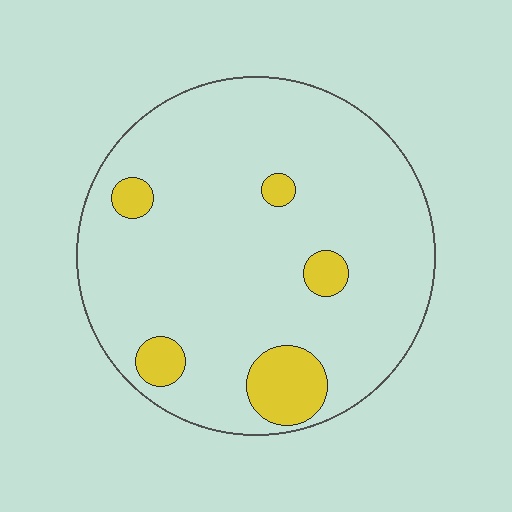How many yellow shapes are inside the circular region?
5.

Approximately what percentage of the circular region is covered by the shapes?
Approximately 10%.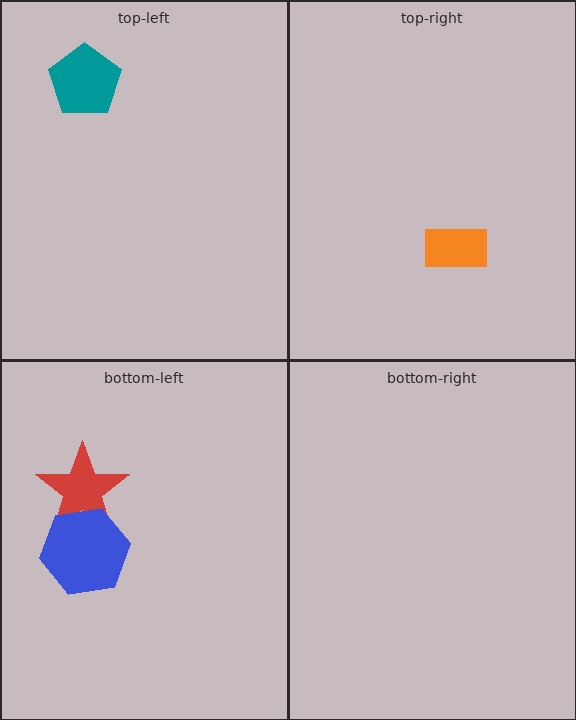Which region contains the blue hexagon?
The bottom-left region.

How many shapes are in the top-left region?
1.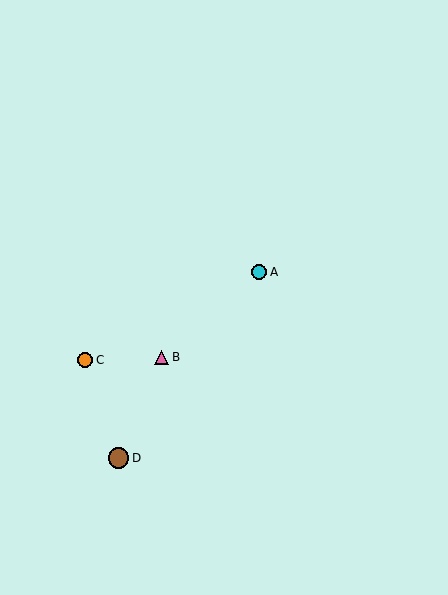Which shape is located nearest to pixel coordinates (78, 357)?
The orange circle (labeled C) at (85, 360) is nearest to that location.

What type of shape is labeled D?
Shape D is a brown circle.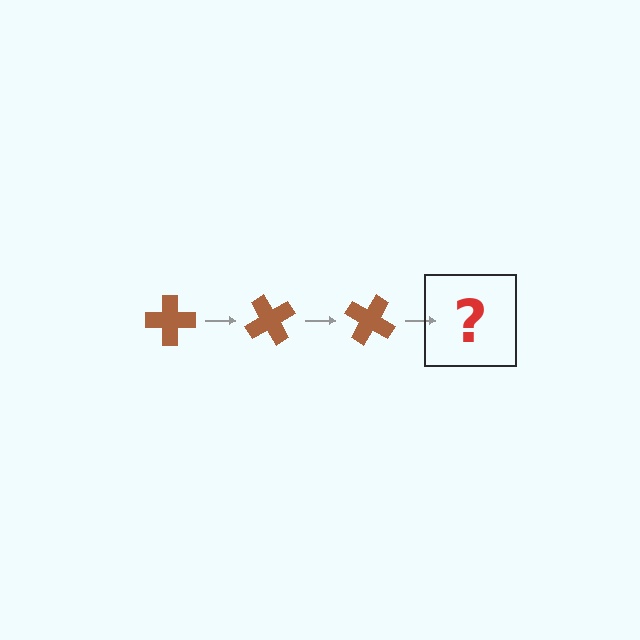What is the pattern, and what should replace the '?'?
The pattern is that the cross rotates 60 degrees each step. The '?' should be a brown cross rotated 180 degrees.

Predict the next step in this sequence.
The next step is a brown cross rotated 180 degrees.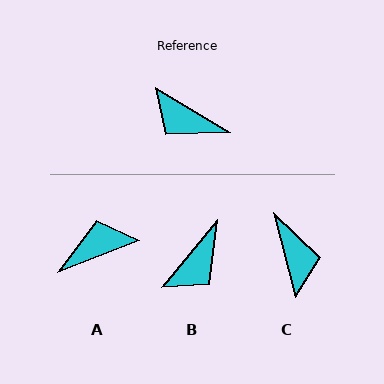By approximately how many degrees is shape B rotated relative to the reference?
Approximately 81 degrees counter-clockwise.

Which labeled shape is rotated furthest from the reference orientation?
C, about 135 degrees away.